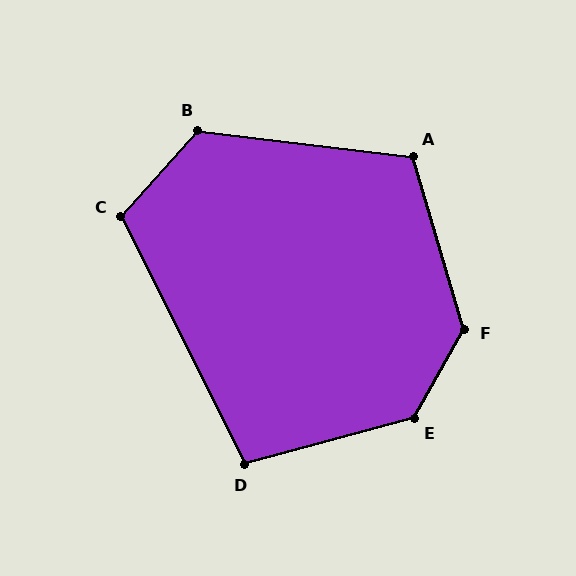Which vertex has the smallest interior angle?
D, at approximately 101 degrees.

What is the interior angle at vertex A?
Approximately 114 degrees (obtuse).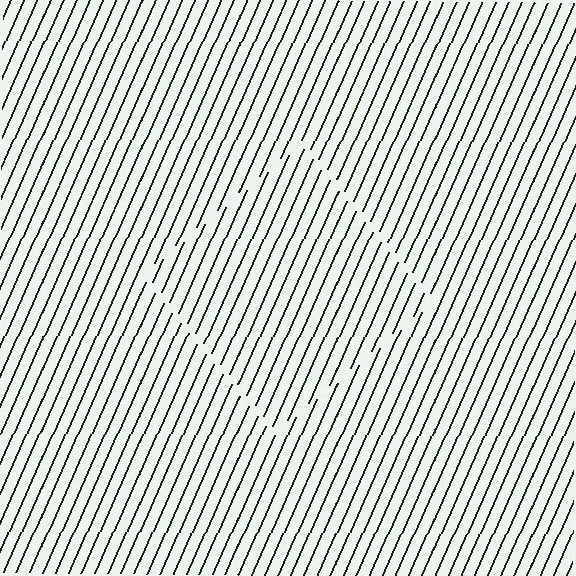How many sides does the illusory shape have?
4 sides — the line-ends trace a square.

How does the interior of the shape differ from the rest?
The interior of the shape contains the same grating, shifted by half a period — the contour is defined by the phase discontinuity where line-ends from the inner and outer gratings abut.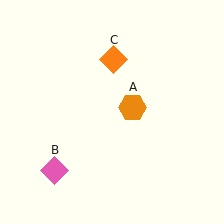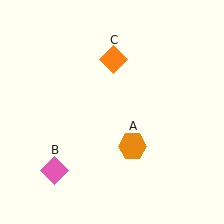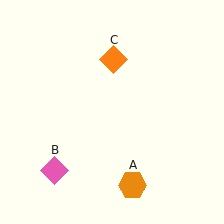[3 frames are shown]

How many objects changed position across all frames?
1 object changed position: orange hexagon (object A).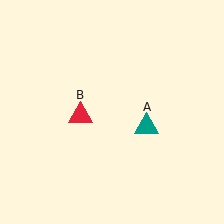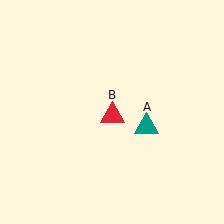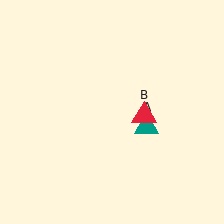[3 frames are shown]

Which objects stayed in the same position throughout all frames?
Teal triangle (object A) remained stationary.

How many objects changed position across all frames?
1 object changed position: red triangle (object B).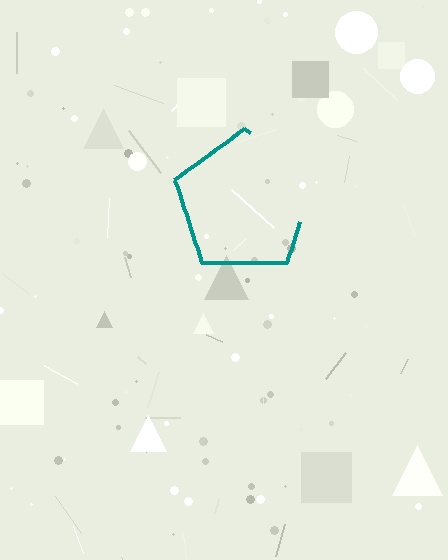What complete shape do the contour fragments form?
The contour fragments form a pentagon.